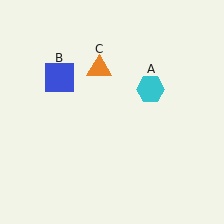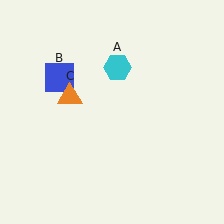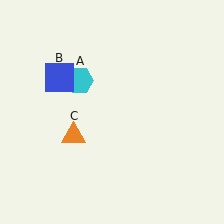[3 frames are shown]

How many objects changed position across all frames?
2 objects changed position: cyan hexagon (object A), orange triangle (object C).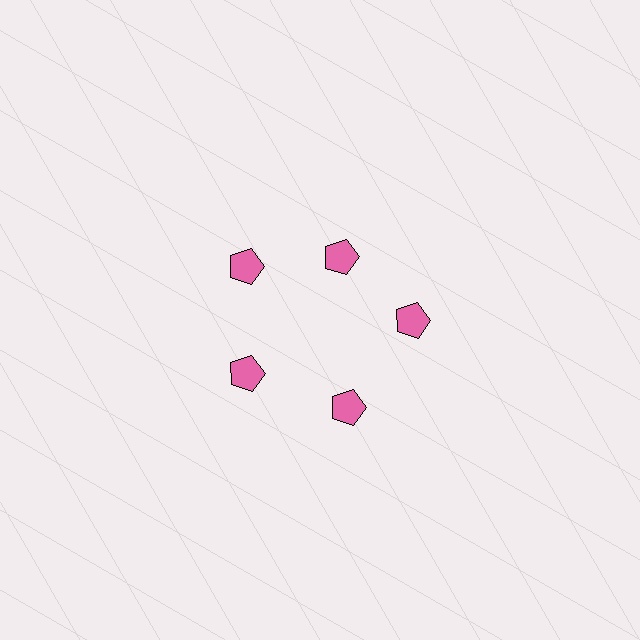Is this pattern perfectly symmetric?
No. The 5 pink pentagons are arranged in a ring, but one element near the 1 o'clock position is pulled inward toward the center, breaking the 5-fold rotational symmetry.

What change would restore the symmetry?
The symmetry would be restored by moving it outward, back onto the ring so that all 5 pentagons sit at equal angles and equal distance from the center.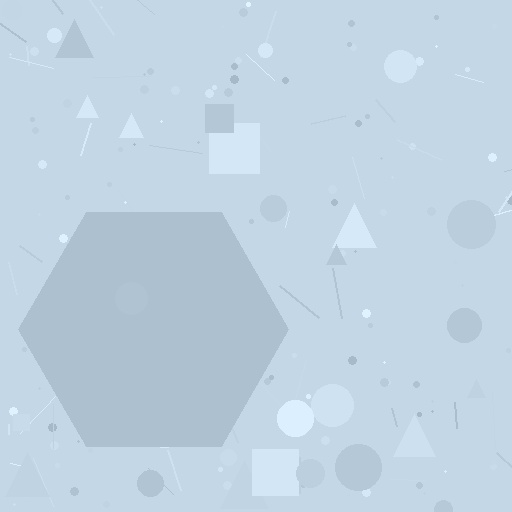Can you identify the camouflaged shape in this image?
The camouflaged shape is a hexagon.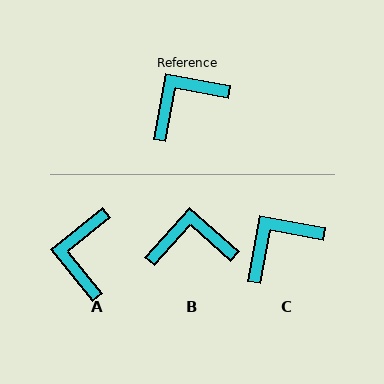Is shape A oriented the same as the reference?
No, it is off by about 49 degrees.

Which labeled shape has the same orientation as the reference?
C.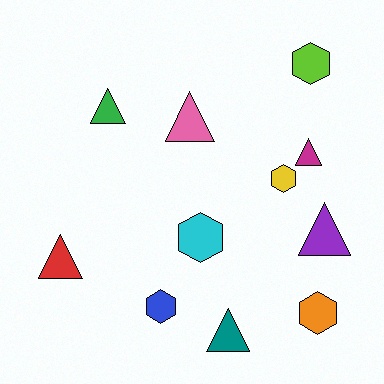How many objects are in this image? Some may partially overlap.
There are 11 objects.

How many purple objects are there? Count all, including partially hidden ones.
There is 1 purple object.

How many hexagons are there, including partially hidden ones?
There are 5 hexagons.